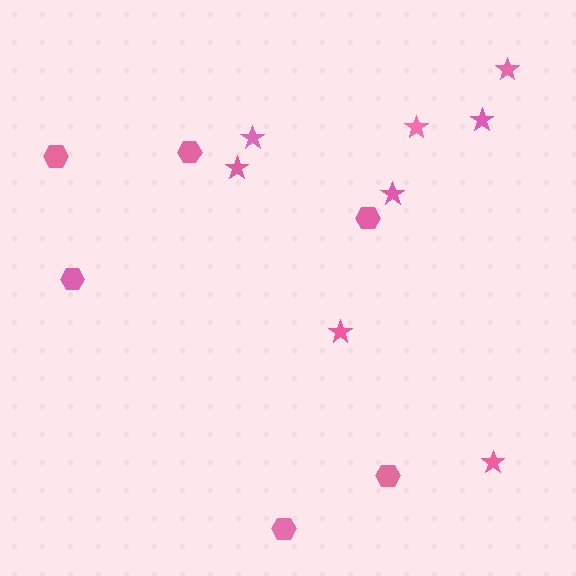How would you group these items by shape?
There are 2 groups: one group of stars (8) and one group of hexagons (6).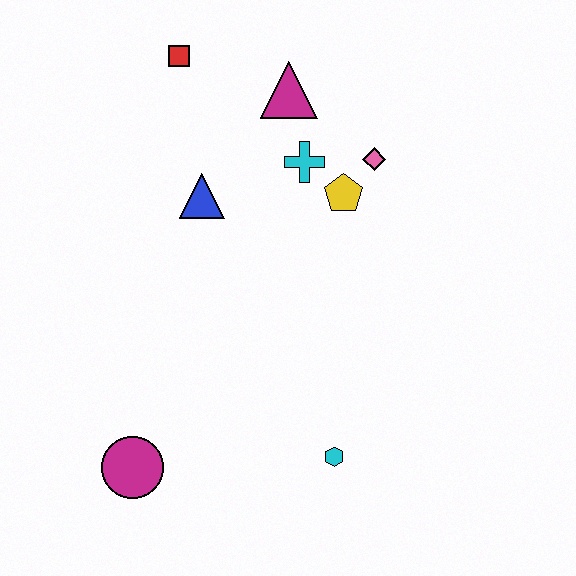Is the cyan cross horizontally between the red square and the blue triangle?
No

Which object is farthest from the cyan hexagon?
The red square is farthest from the cyan hexagon.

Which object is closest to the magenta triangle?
The cyan cross is closest to the magenta triangle.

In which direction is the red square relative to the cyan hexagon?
The red square is above the cyan hexagon.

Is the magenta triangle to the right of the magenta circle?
Yes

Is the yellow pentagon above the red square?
No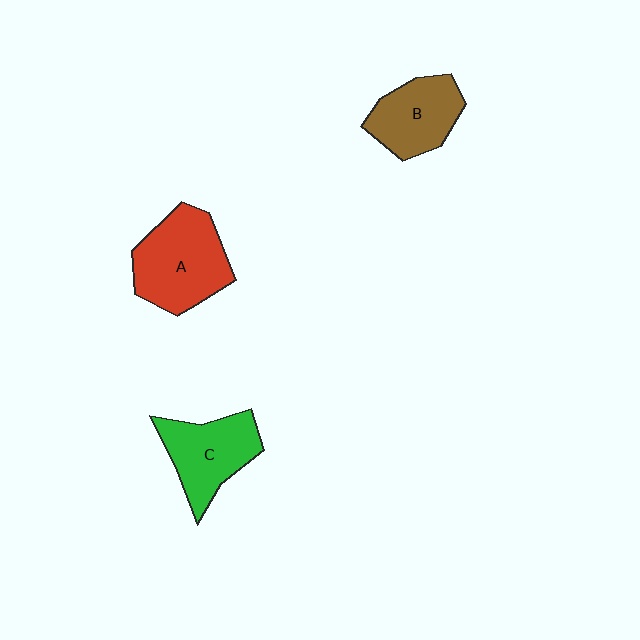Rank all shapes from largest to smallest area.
From largest to smallest: A (red), C (green), B (brown).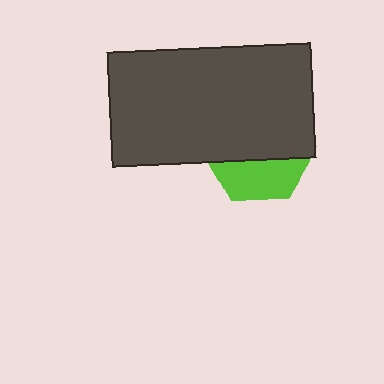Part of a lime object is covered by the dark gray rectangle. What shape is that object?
It is a hexagon.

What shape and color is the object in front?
The object in front is a dark gray rectangle.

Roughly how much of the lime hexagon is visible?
A small part of it is visible (roughly 36%).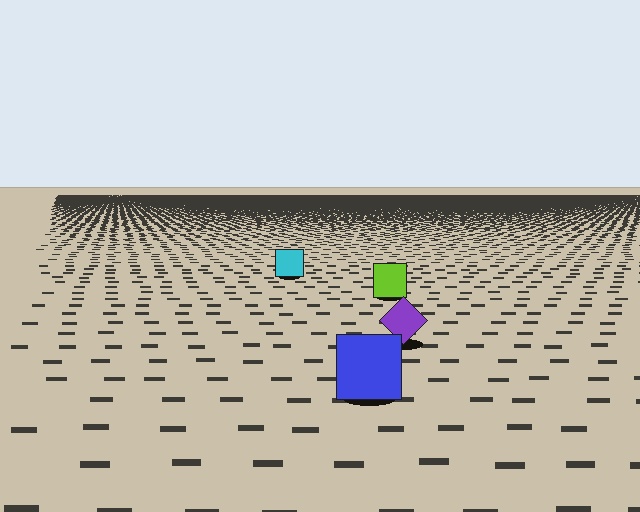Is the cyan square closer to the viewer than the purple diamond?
No. The purple diamond is closer — you can tell from the texture gradient: the ground texture is coarser near it.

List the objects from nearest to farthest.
From nearest to farthest: the blue square, the purple diamond, the lime square, the cyan square.